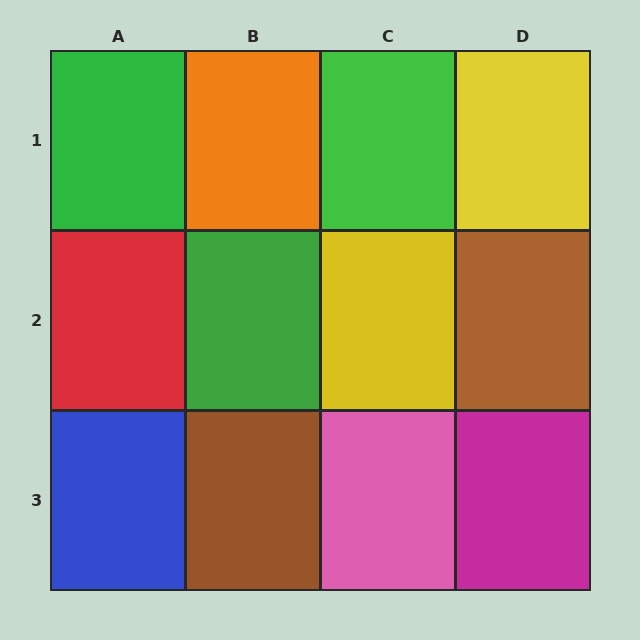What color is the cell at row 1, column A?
Green.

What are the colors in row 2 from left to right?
Red, green, yellow, brown.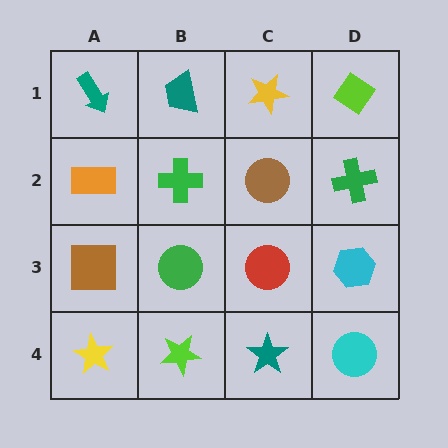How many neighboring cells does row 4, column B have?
3.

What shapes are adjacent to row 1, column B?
A green cross (row 2, column B), a teal arrow (row 1, column A), a yellow star (row 1, column C).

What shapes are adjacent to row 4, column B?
A green circle (row 3, column B), a yellow star (row 4, column A), a teal star (row 4, column C).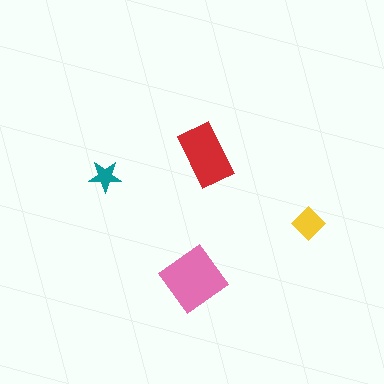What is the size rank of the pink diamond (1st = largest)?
1st.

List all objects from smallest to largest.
The teal star, the yellow diamond, the red rectangle, the pink diamond.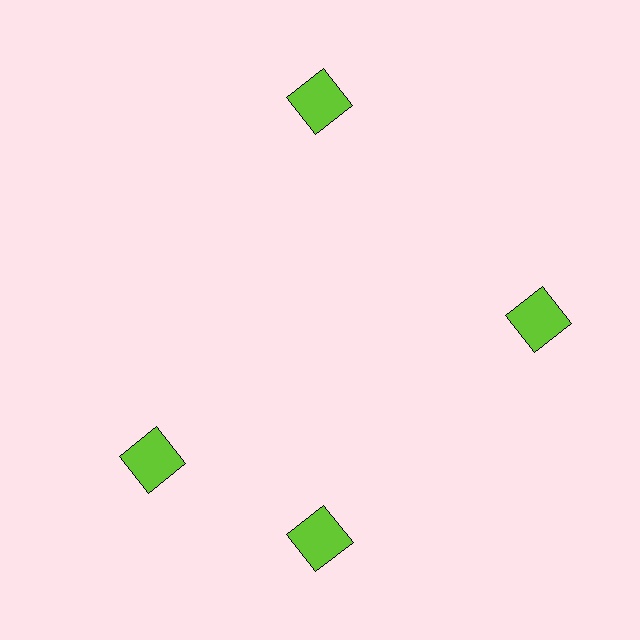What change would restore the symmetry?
The symmetry would be restored by rotating it back into even spacing with its neighbors so that all 4 squares sit at equal angles and equal distance from the center.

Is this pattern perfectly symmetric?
No. The 4 lime squares are arranged in a ring, but one element near the 9 o'clock position is rotated out of alignment along the ring, breaking the 4-fold rotational symmetry.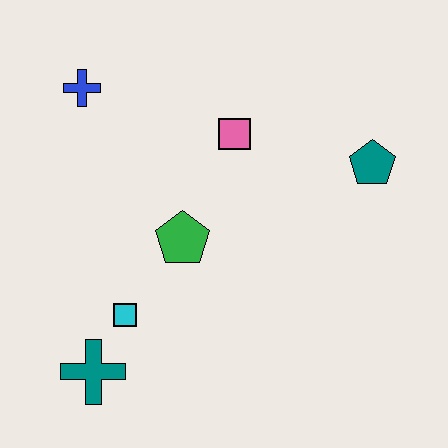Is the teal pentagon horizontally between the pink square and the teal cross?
No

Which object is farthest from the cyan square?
The teal pentagon is farthest from the cyan square.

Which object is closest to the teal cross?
The cyan square is closest to the teal cross.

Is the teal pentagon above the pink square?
No